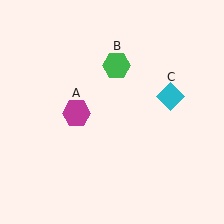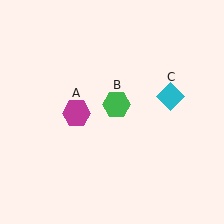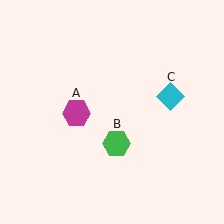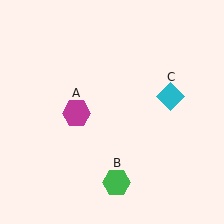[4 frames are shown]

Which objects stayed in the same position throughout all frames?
Magenta hexagon (object A) and cyan diamond (object C) remained stationary.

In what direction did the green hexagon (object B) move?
The green hexagon (object B) moved down.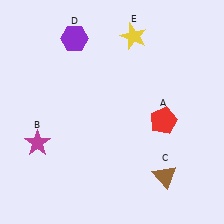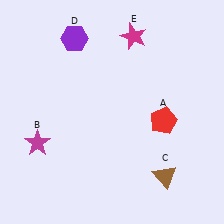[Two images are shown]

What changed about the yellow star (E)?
In Image 1, E is yellow. In Image 2, it changed to magenta.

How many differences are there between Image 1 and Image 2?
There is 1 difference between the two images.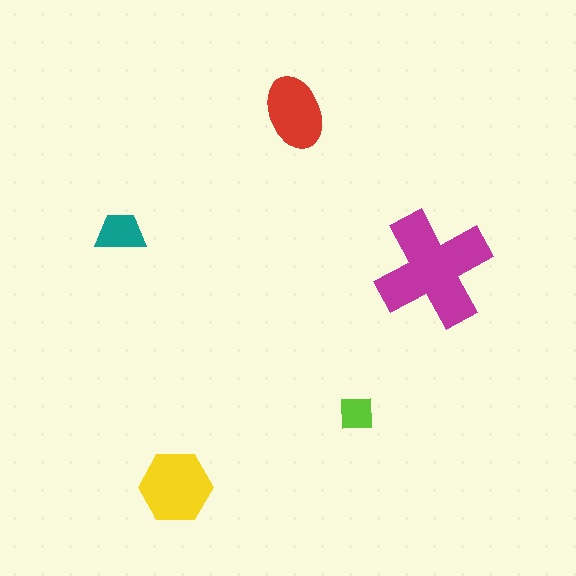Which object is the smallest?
The lime square.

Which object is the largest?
The magenta cross.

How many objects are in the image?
There are 5 objects in the image.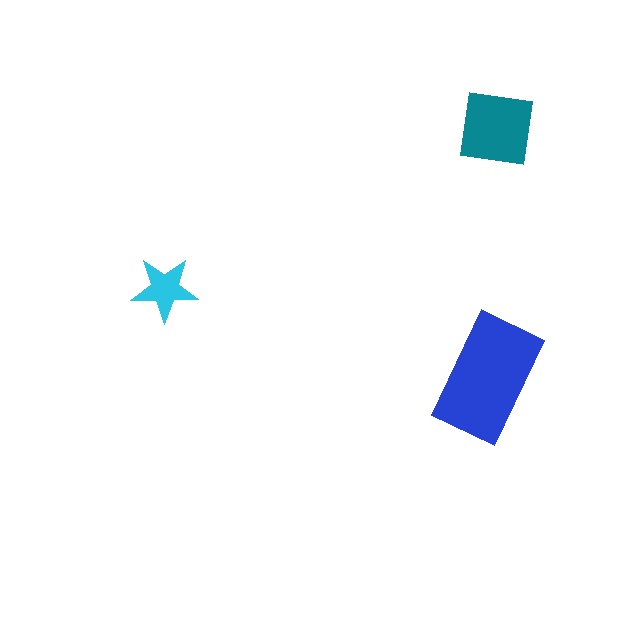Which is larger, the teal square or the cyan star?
The teal square.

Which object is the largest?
The blue rectangle.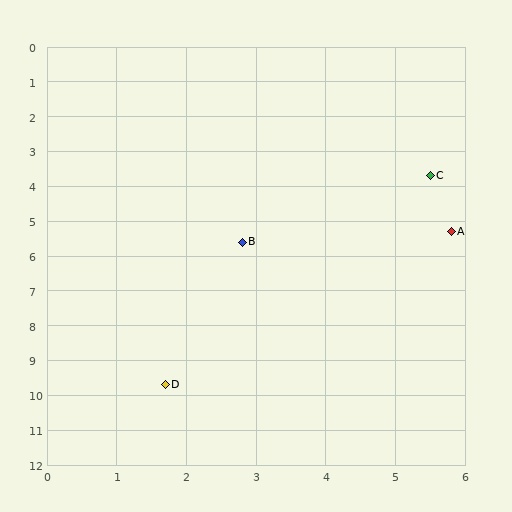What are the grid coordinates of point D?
Point D is at approximately (1.7, 9.7).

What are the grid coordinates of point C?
Point C is at approximately (5.5, 3.7).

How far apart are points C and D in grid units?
Points C and D are about 7.1 grid units apart.